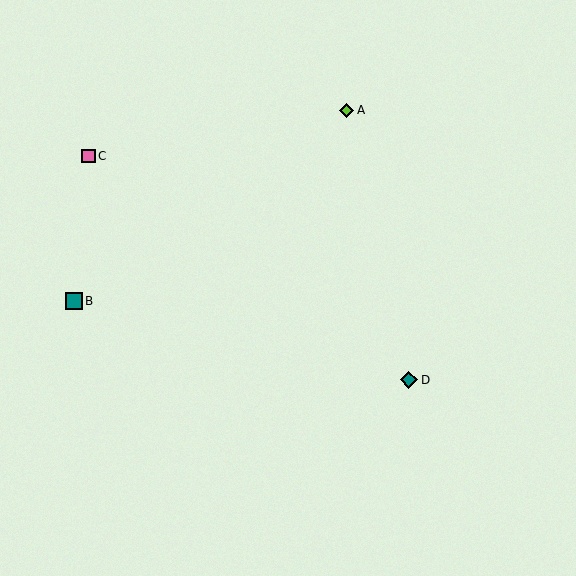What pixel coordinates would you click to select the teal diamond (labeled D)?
Click at (409, 380) to select the teal diamond D.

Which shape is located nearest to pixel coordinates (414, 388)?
The teal diamond (labeled D) at (409, 380) is nearest to that location.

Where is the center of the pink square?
The center of the pink square is at (88, 156).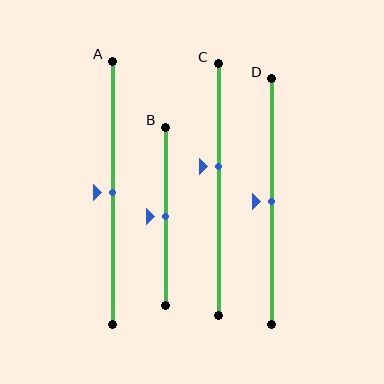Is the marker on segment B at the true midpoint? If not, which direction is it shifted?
Yes, the marker on segment B is at the true midpoint.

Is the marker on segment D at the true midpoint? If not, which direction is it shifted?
Yes, the marker on segment D is at the true midpoint.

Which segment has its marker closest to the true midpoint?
Segment A has its marker closest to the true midpoint.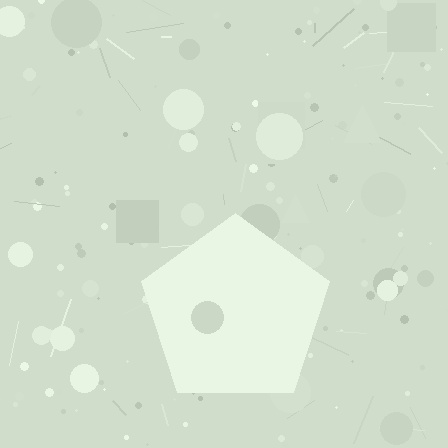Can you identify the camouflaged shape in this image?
The camouflaged shape is a pentagon.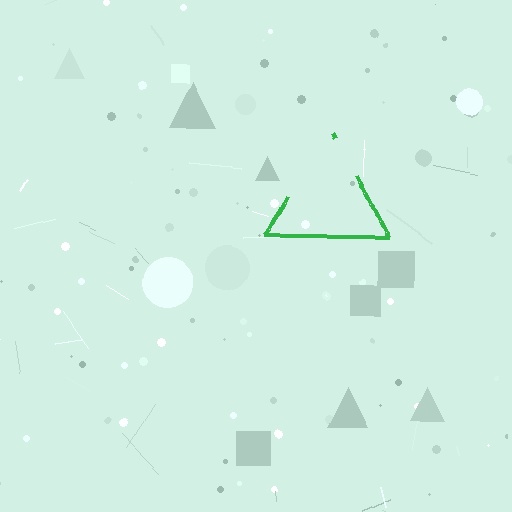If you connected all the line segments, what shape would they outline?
They would outline a triangle.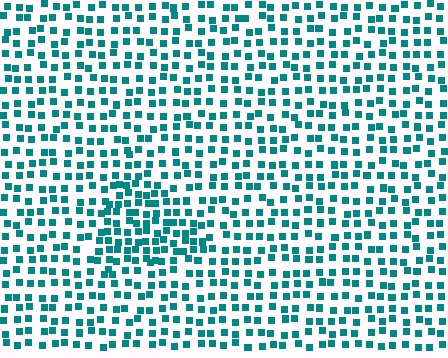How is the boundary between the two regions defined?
The boundary is defined by a change in element density (approximately 1.6x ratio). All elements are the same color, size, and shape.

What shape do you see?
I see a triangle.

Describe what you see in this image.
The image contains small teal elements arranged at two different densities. A triangle-shaped region is visible where the elements are more densely packed than the surrounding area.